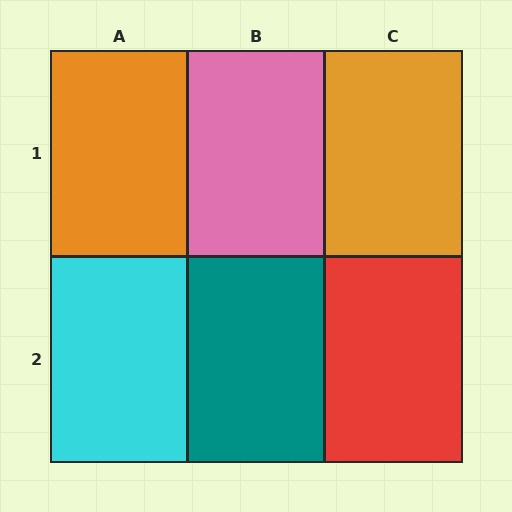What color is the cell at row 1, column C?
Orange.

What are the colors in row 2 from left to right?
Cyan, teal, red.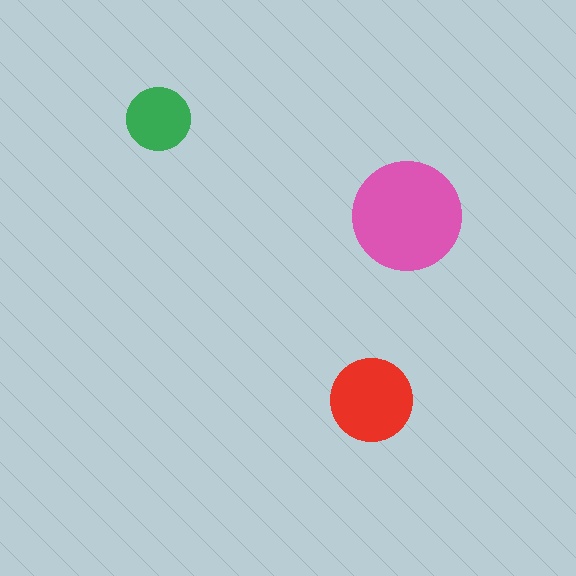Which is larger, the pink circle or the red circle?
The pink one.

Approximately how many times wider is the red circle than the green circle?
About 1.5 times wider.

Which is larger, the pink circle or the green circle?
The pink one.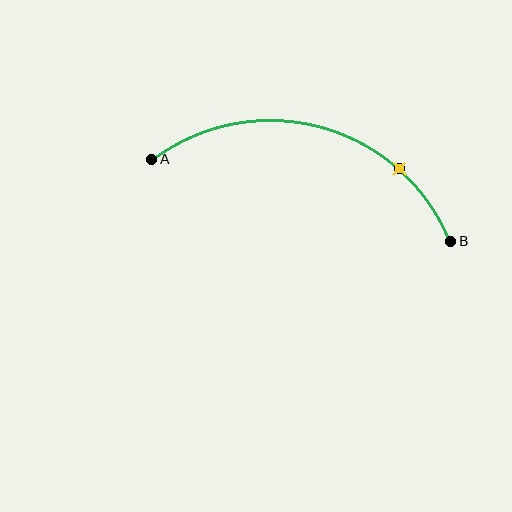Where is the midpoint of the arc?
The arc midpoint is the point on the curve farthest from the straight line joining A and B. It sits above that line.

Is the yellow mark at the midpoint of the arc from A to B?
No. The yellow mark lies on the arc but is closer to endpoint B. The arc midpoint would be at the point on the curve equidistant along the arc from both A and B.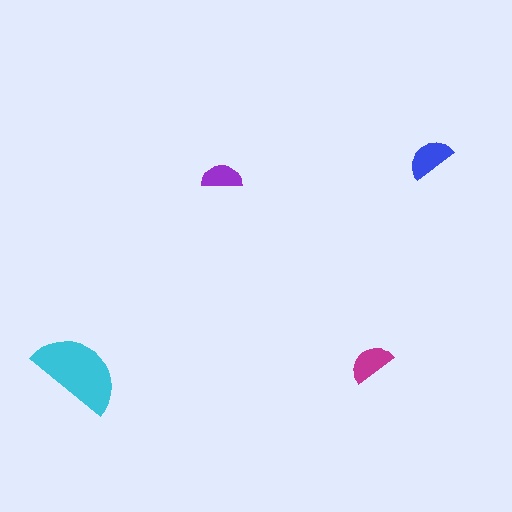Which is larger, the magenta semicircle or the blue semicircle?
The blue one.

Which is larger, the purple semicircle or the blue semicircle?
The blue one.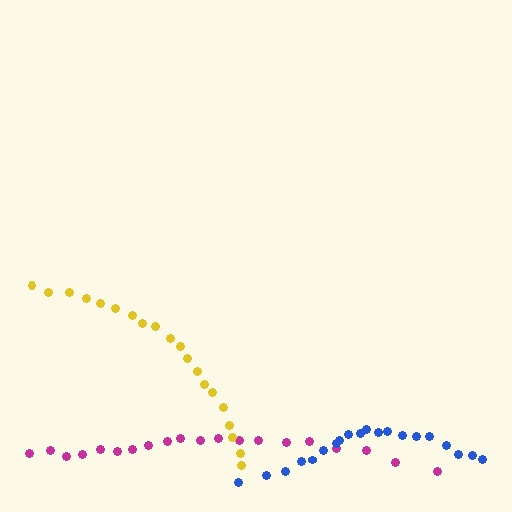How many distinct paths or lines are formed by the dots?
There are 3 distinct paths.